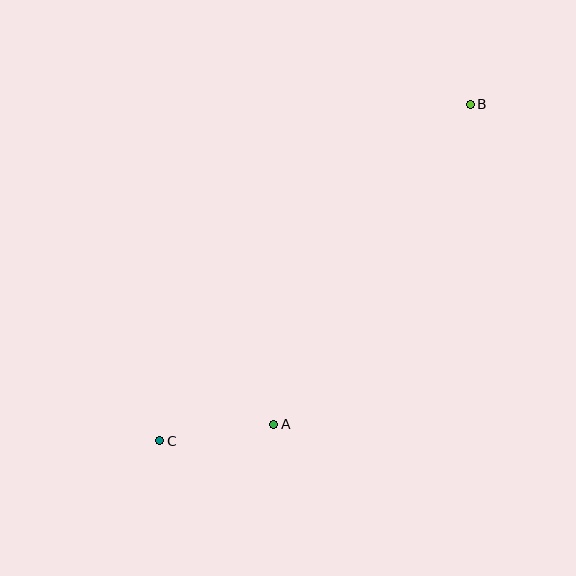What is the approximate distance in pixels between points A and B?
The distance between A and B is approximately 376 pixels.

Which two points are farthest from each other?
Points B and C are farthest from each other.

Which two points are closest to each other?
Points A and C are closest to each other.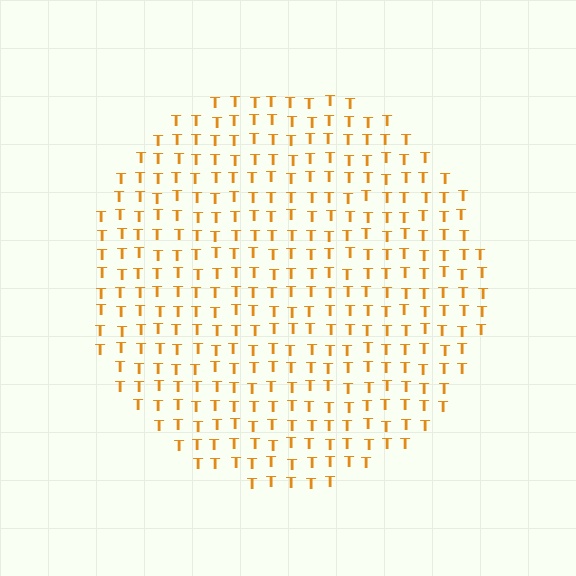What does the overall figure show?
The overall figure shows a circle.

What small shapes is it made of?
It is made of small letter T's.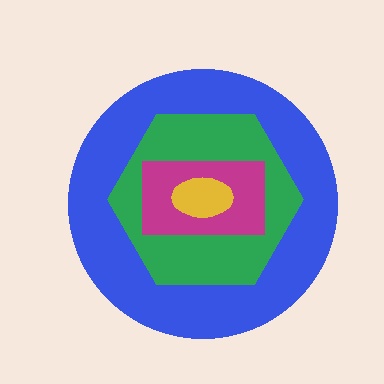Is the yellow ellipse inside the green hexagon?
Yes.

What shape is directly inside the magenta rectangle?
The yellow ellipse.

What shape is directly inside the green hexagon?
The magenta rectangle.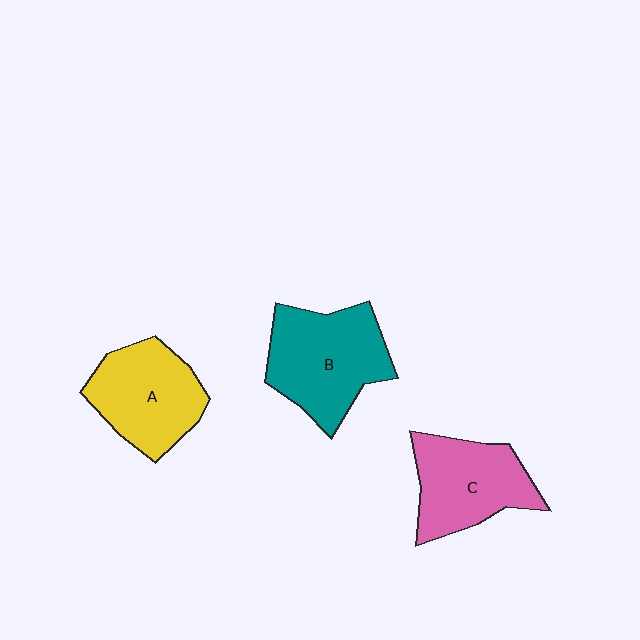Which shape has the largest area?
Shape B (teal).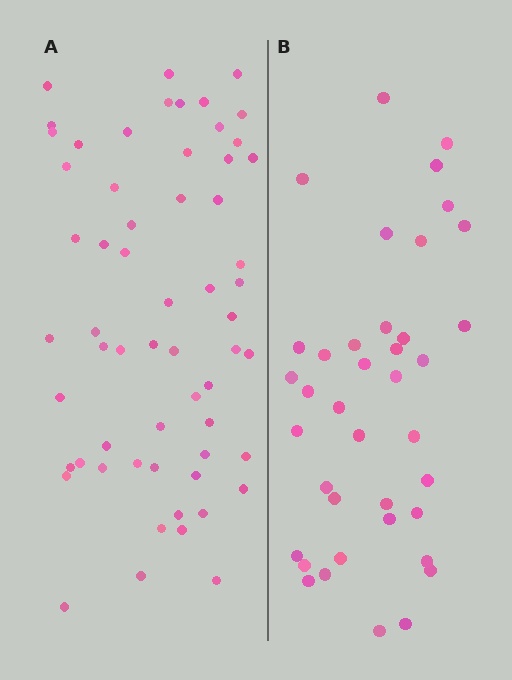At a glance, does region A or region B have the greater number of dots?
Region A (the left region) has more dots.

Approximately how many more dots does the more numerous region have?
Region A has approximately 20 more dots than region B.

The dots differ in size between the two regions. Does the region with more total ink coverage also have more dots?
No. Region B has more total ink coverage because its dots are larger, but region A actually contains more individual dots. Total area can be misleading — the number of items is what matters here.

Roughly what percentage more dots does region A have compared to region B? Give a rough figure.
About 55% more.